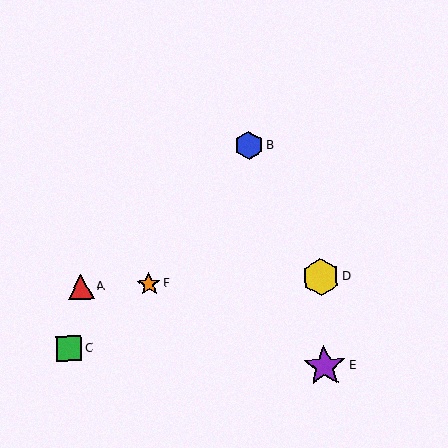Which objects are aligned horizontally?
Objects A, D, F are aligned horizontally.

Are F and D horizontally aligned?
Yes, both are at y≈284.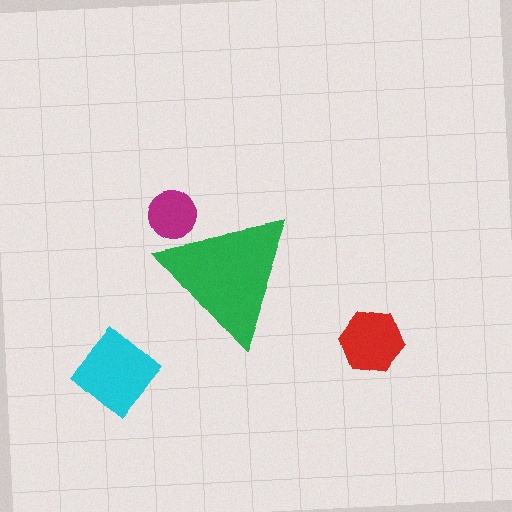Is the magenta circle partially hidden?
Yes, the magenta circle is partially hidden behind the green triangle.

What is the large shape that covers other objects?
A green triangle.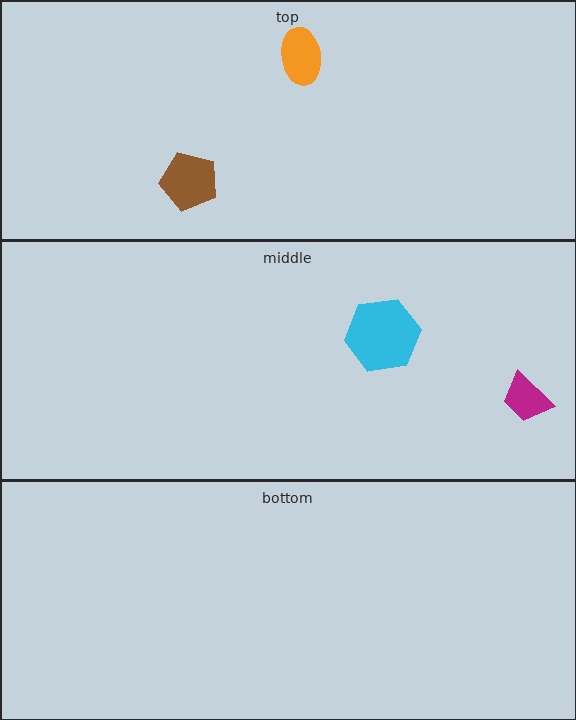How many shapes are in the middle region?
2.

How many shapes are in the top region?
2.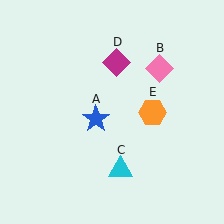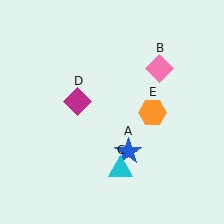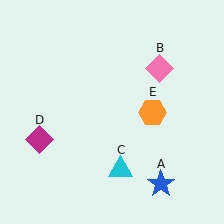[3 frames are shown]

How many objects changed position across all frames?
2 objects changed position: blue star (object A), magenta diamond (object D).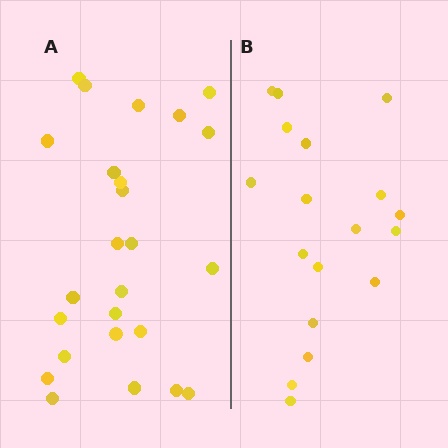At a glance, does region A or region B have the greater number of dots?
Region A (the left region) has more dots.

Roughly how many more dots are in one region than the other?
Region A has roughly 8 or so more dots than region B.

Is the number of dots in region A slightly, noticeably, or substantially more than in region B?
Region A has noticeably more, but not dramatically so. The ratio is roughly 1.4 to 1.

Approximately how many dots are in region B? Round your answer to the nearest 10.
About 20 dots. (The exact count is 18, which rounds to 20.)